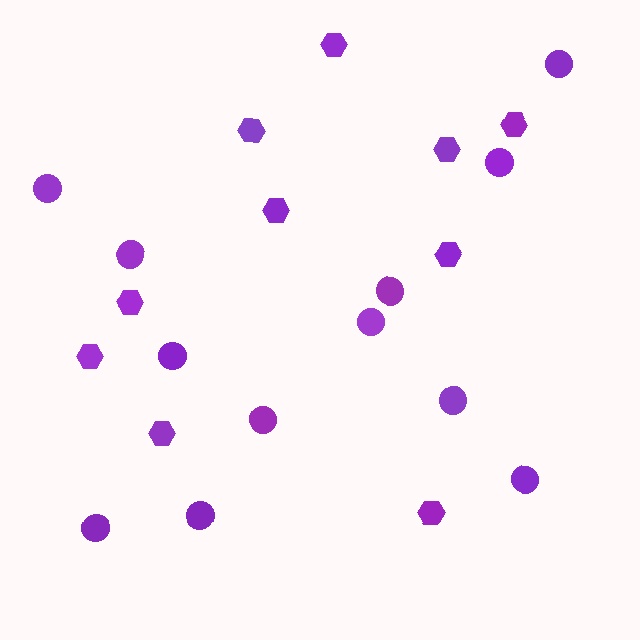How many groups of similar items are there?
There are 2 groups: one group of circles (12) and one group of hexagons (10).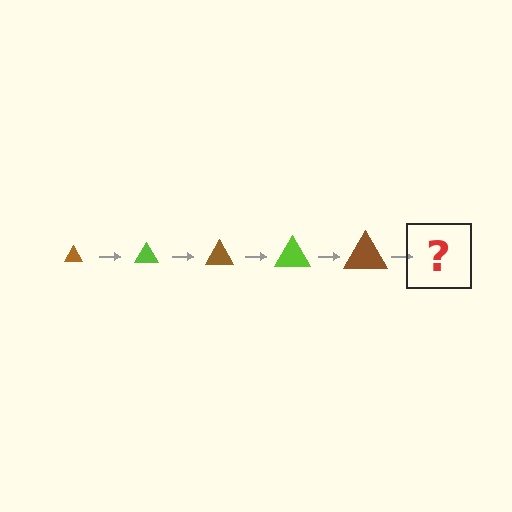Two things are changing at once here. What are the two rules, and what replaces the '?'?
The two rules are that the triangle grows larger each step and the color cycles through brown and lime. The '?' should be a lime triangle, larger than the previous one.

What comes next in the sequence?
The next element should be a lime triangle, larger than the previous one.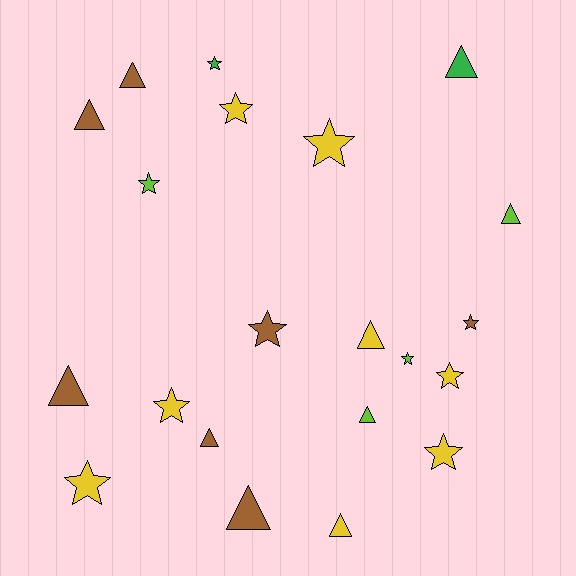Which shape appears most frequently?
Star, with 11 objects.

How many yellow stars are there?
There are 6 yellow stars.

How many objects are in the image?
There are 21 objects.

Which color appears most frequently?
Yellow, with 8 objects.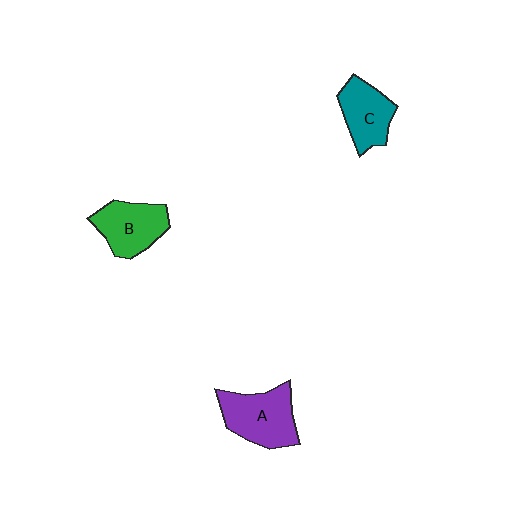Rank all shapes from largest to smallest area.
From largest to smallest: A (purple), B (green), C (teal).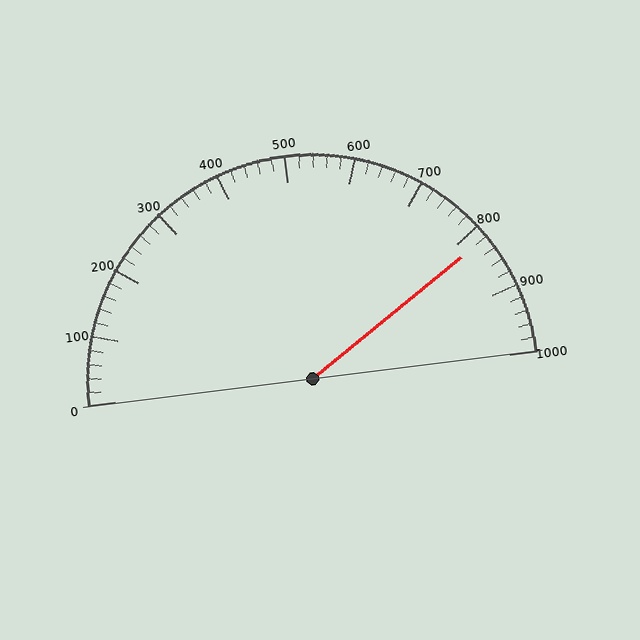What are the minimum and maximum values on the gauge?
The gauge ranges from 0 to 1000.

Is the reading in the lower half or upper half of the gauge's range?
The reading is in the upper half of the range (0 to 1000).